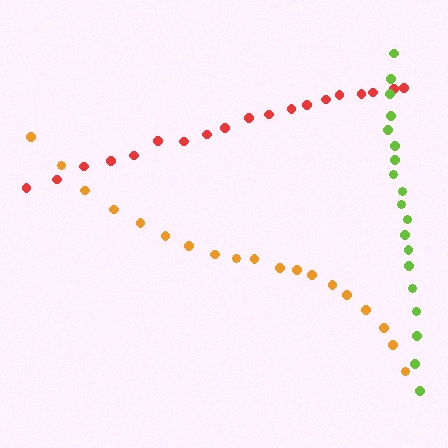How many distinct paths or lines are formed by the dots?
There are 3 distinct paths.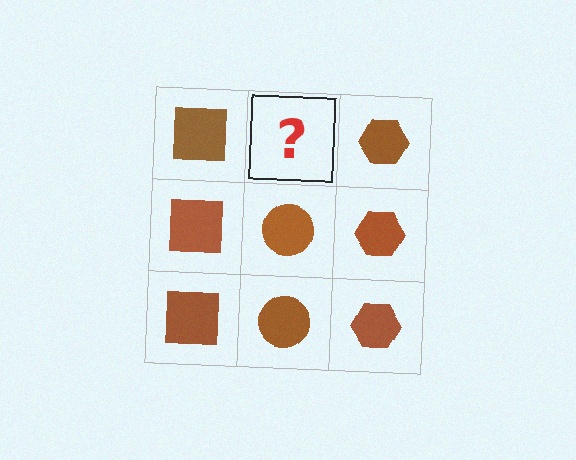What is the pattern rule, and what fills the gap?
The rule is that each column has a consistent shape. The gap should be filled with a brown circle.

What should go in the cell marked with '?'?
The missing cell should contain a brown circle.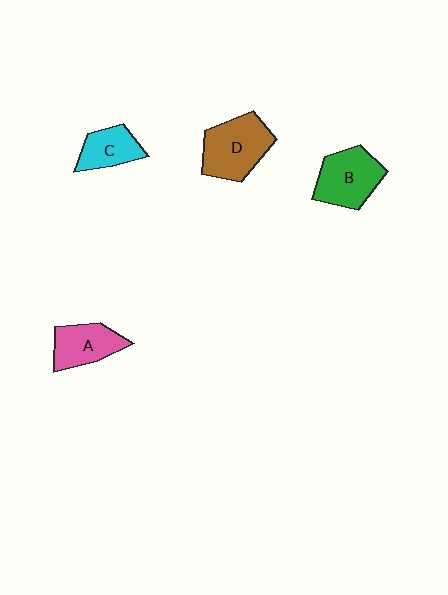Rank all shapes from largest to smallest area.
From largest to smallest: D (brown), B (green), A (pink), C (cyan).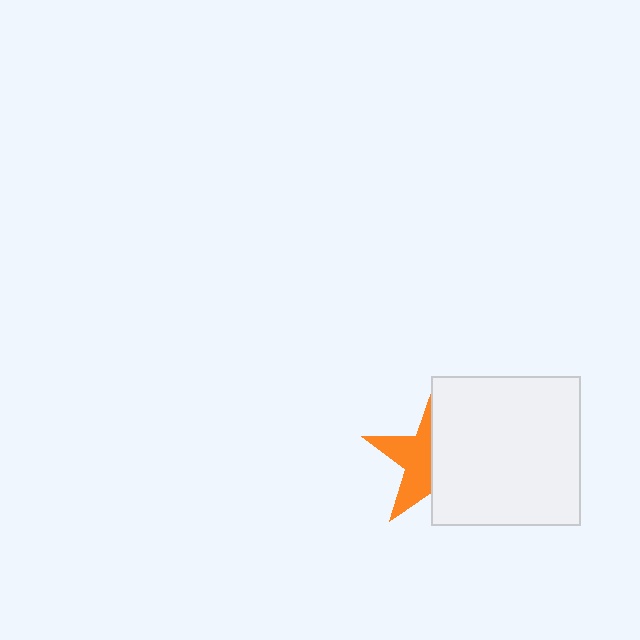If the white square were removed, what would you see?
You would see the complete orange star.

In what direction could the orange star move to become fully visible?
The orange star could move left. That would shift it out from behind the white square entirely.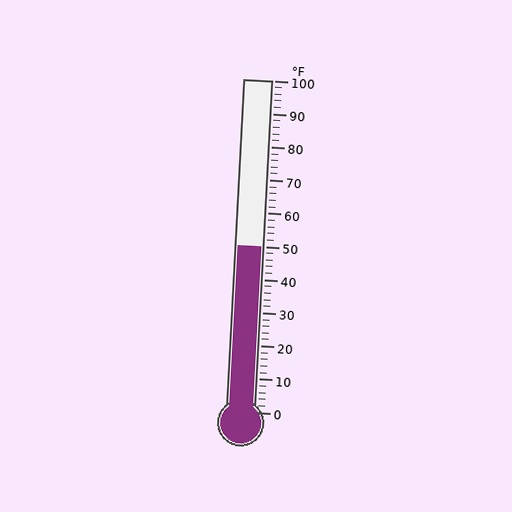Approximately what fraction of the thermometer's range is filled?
The thermometer is filled to approximately 50% of its range.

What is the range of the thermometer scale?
The thermometer scale ranges from 0°F to 100°F.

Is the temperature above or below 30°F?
The temperature is above 30°F.